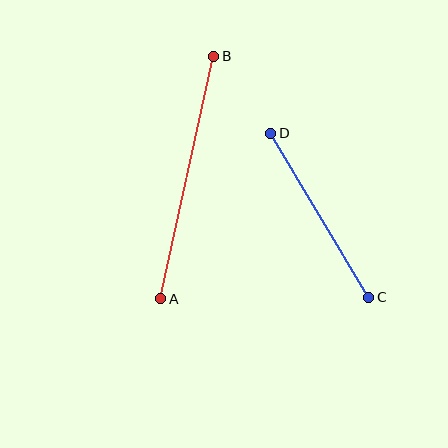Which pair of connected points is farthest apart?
Points A and B are farthest apart.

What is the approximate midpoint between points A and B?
The midpoint is at approximately (187, 177) pixels.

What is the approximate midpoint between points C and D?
The midpoint is at approximately (320, 215) pixels.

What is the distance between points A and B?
The distance is approximately 248 pixels.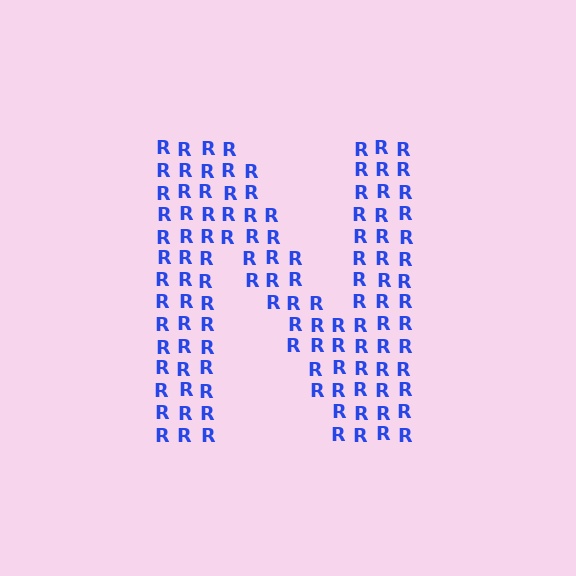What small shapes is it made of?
It is made of small letter R's.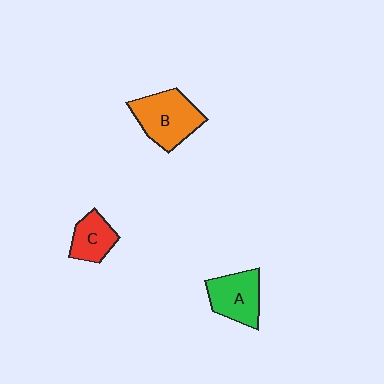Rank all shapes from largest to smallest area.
From largest to smallest: B (orange), A (green), C (red).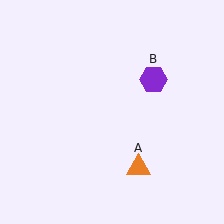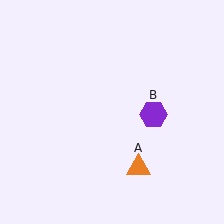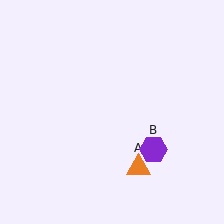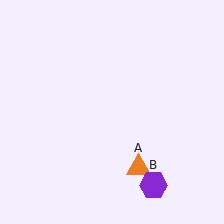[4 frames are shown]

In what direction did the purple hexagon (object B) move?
The purple hexagon (object B) moved down.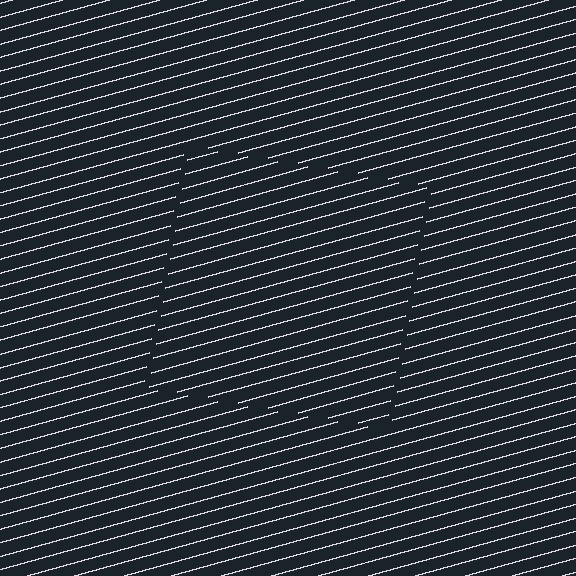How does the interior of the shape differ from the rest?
The interior of the shape contains the same grating, shifted by half a period — the contour is defined by the phase discontinuity where line-ends from the inner and outer gratings abut.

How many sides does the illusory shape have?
4 sides — the line-ends trace a square.